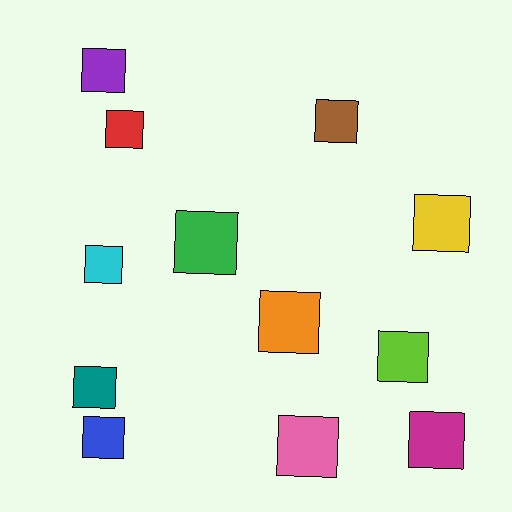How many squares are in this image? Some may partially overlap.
There are 12 squares.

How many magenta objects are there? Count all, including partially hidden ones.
There is 1 magenta object.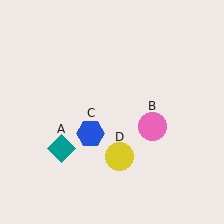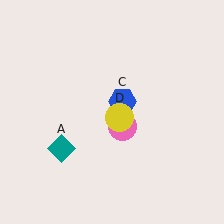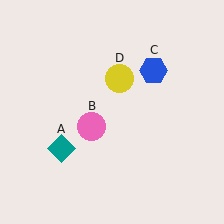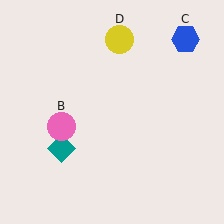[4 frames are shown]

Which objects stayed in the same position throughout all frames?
Teal diamond (object A) remained stationary.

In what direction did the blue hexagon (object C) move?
The blue hexagon (object C) moved up and to the right.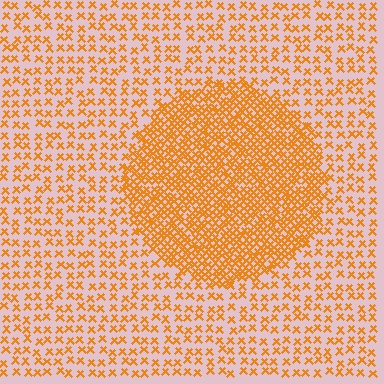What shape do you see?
I see a circle.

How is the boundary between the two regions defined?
The boundary is defined by a change in element density (approximately 2.5x ratio). All elements are the same color, size, and shape.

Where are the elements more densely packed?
The elements are more densely packed inside the circle boundary.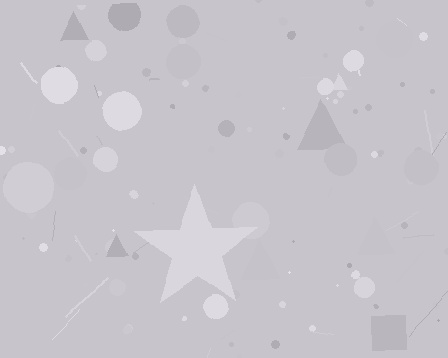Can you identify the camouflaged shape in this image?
The camouflaged shape is a star.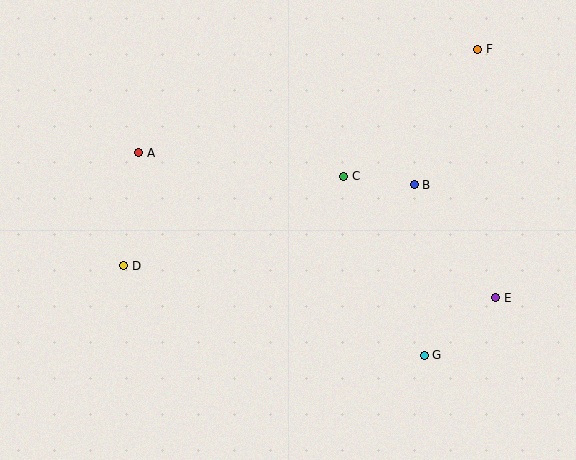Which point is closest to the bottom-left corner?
Point D is closest to the bottom-left corner.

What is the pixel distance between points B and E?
The distance between B and E is 139 pixels.